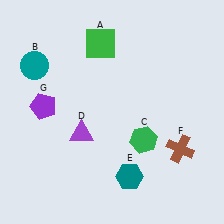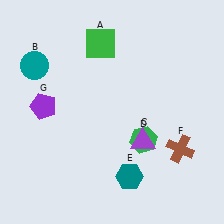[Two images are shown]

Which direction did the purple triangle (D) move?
The purple triangle (D) moved right.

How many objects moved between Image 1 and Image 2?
1 object moved between the two images.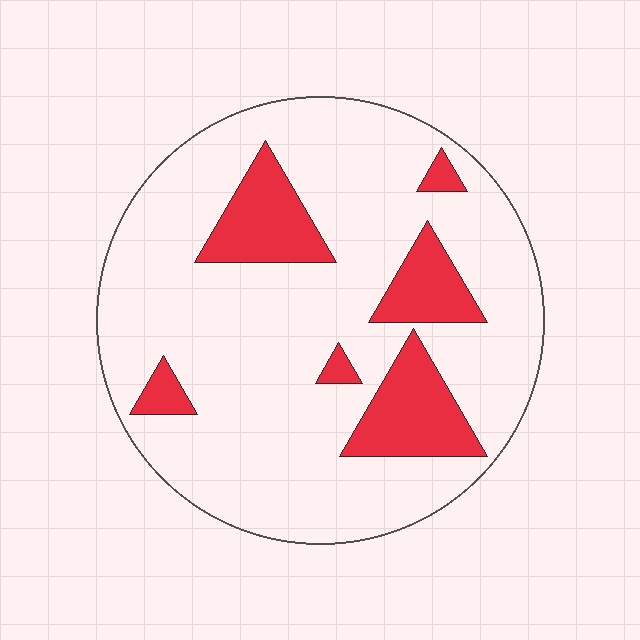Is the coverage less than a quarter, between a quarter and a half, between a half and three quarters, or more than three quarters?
Less than a quarter.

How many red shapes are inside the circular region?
6.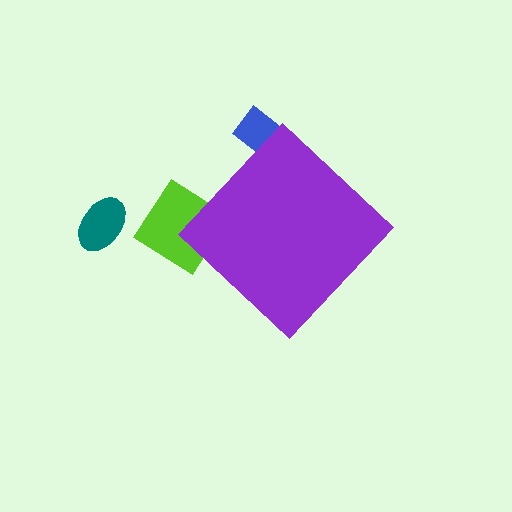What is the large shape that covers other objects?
A purple diamond.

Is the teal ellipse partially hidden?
No, the teal ellipse is fully visible.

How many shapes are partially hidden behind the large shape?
2 shapes are partially hidden.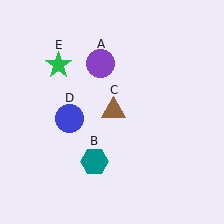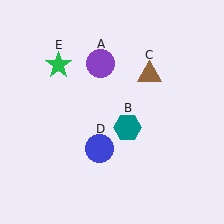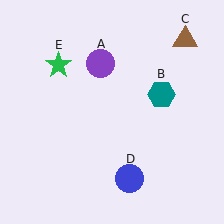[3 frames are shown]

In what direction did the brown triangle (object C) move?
The brown triangle (object C) moved up and to the right.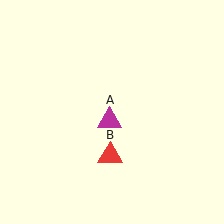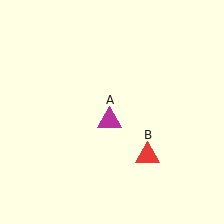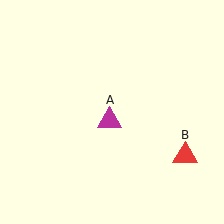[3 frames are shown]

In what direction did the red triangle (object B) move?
The red triangle (object B) moved right.